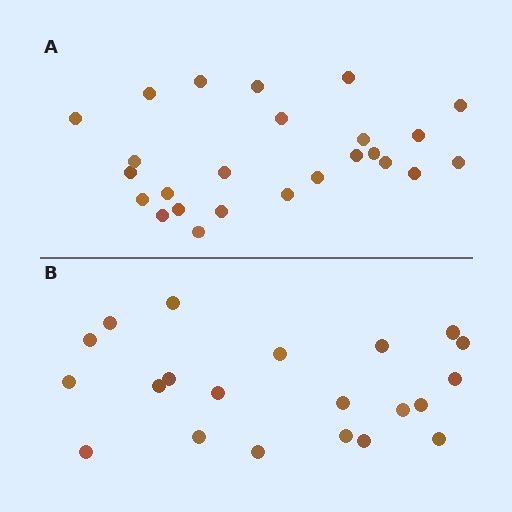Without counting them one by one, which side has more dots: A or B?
Region A (the top region) has more dots.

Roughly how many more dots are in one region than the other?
Region A has about 4 more dots than region B.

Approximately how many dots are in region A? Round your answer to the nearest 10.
About 20 dots. (The exact count is 25, which rounds to 20.)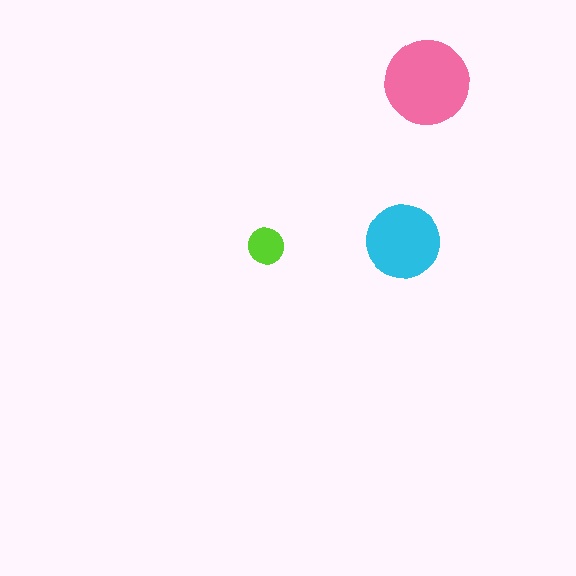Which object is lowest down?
The lime circle is bottommost.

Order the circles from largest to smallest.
the pink one, the cyan one, the lime one.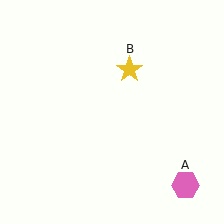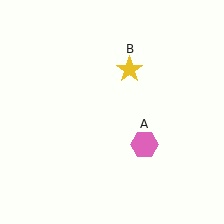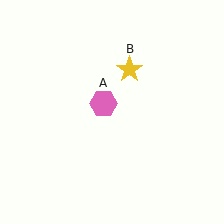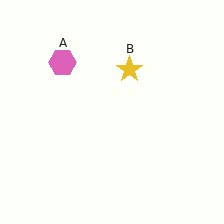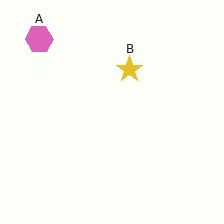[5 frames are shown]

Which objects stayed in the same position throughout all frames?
Yellow star (object B) remained stationary.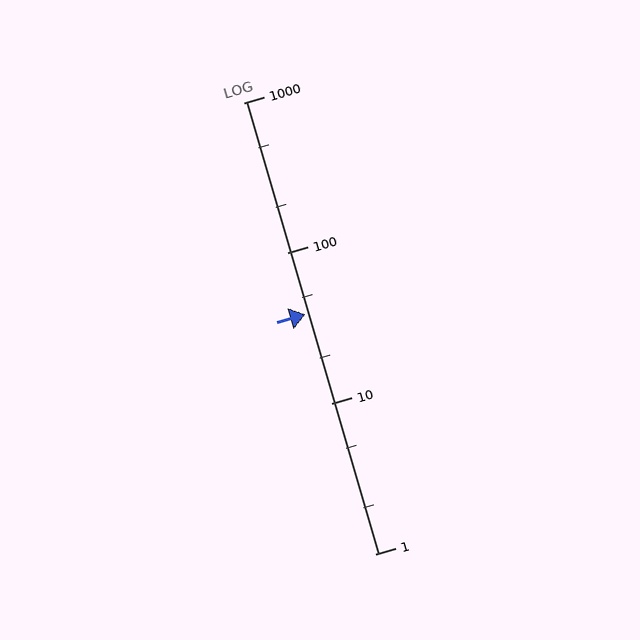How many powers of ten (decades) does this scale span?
The scale spans 3 decades, from 1 to 1000.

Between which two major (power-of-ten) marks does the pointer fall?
The pointer is between 10 and 100.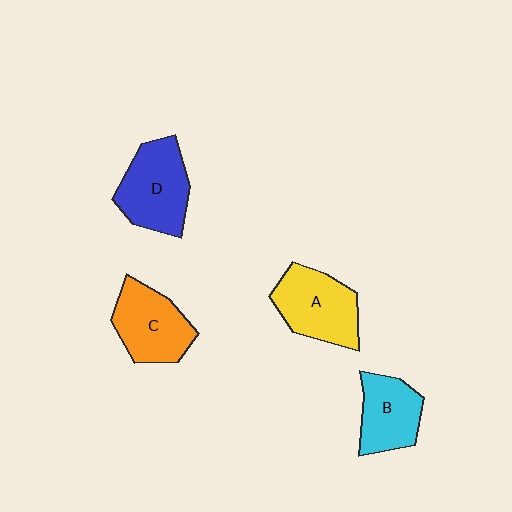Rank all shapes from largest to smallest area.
From largest to smallest: D (blue), A (yellow), C (orange), B (cyan).